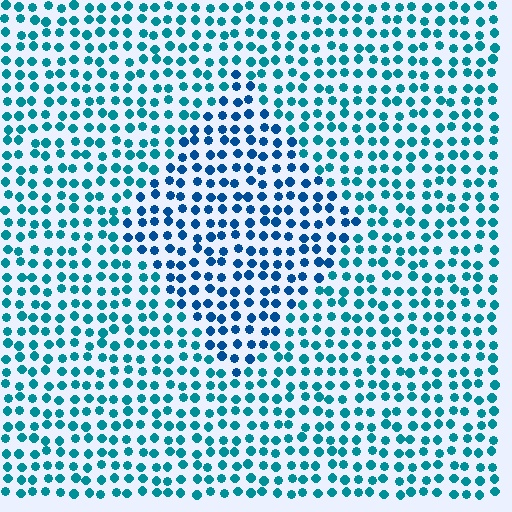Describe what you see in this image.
The image is filled with small teal elements in a uniform arrangement. A diamond-shaped region is visible where the elements are tinted to a slightly different hue, forming a subtle color boundary.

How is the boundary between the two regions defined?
The boundary is defined purely by a slight shift in hue (about 26 degrees). Spacing, size, and orientation are identical on both sides.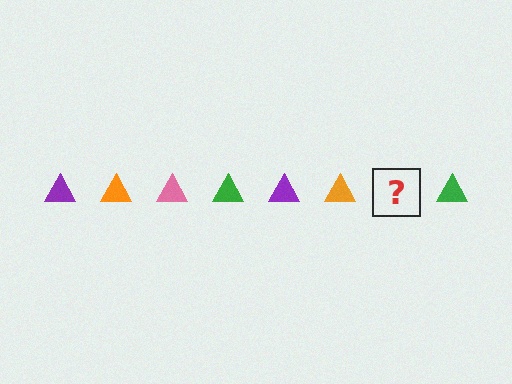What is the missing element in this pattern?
The missing element is a pink triangle.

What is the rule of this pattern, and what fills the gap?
The rule is that the pattern cycles through purple, orange, pink, green triangles. The gap should be filled with a pink triangle.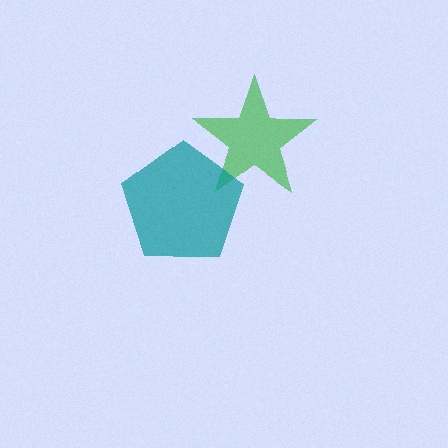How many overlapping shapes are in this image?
There are 2 overlapping shapes in the image.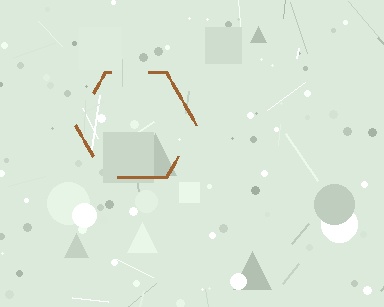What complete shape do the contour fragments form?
The contour fragments form a hexagon.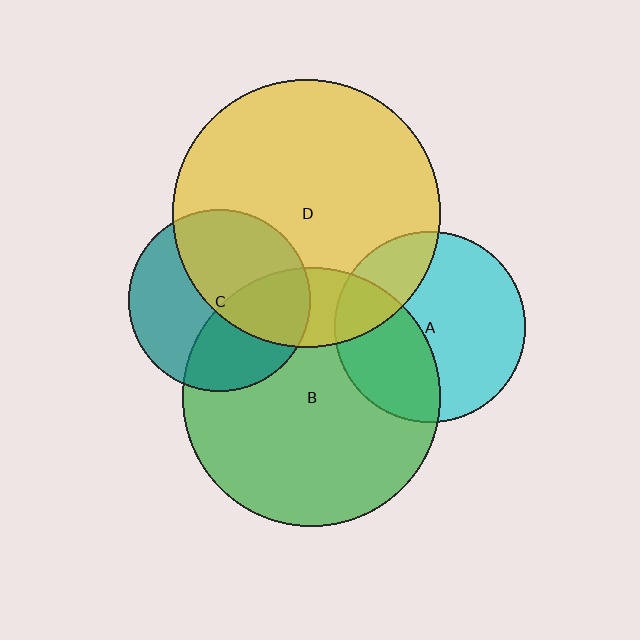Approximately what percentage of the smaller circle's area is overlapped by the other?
Approximately 50%.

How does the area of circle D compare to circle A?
Approximately 2.0 times.